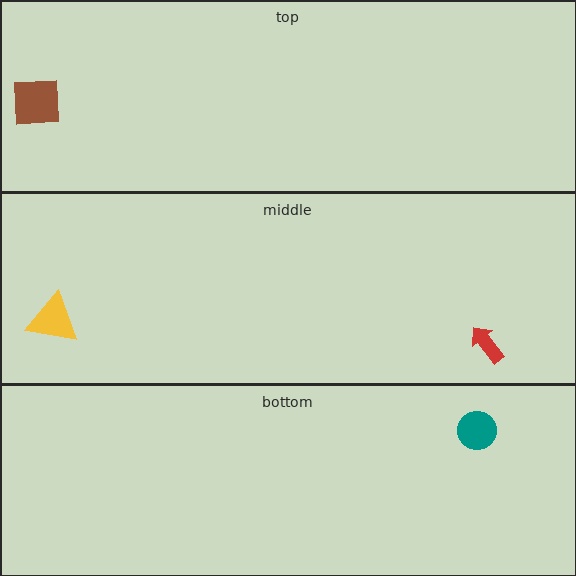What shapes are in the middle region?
The yellow triangle, the red arrow.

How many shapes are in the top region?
1.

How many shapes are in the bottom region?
1.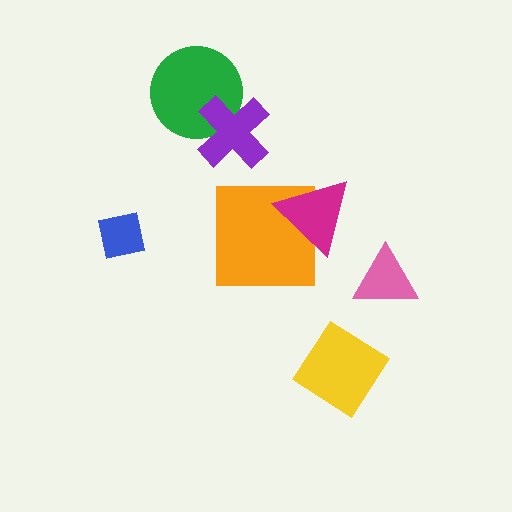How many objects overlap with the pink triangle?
0 objects overlap with the pink triangle.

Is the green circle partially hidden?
Yes, it is partially covered by another shape.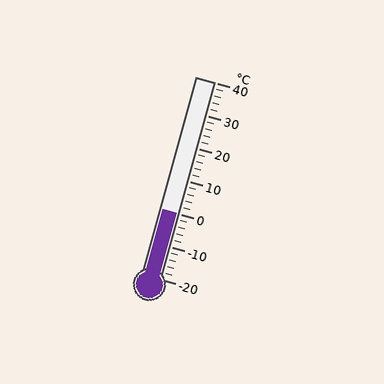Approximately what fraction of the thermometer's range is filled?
The thermometer is filled to approximately 35% of its range.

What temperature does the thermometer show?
The thermometer shows approximately 0°C.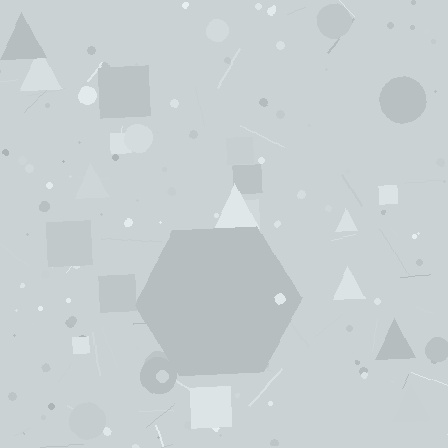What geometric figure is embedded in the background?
A hexagon is embedded in the background.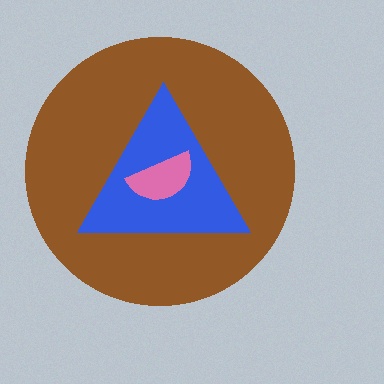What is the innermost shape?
The pink semicircle.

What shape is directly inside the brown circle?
The blue triangle.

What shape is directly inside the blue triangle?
The pink semicircle.